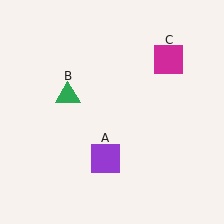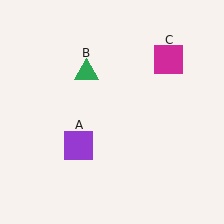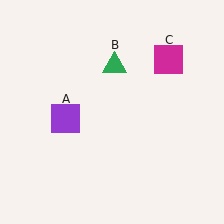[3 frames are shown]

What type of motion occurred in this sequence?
The purple square (object A), green triangle (object B) rotated clockwise around the center of the scene.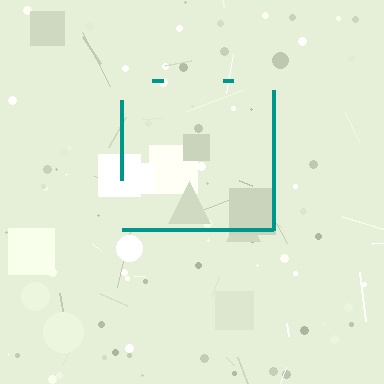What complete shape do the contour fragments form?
The contour fragments form a square.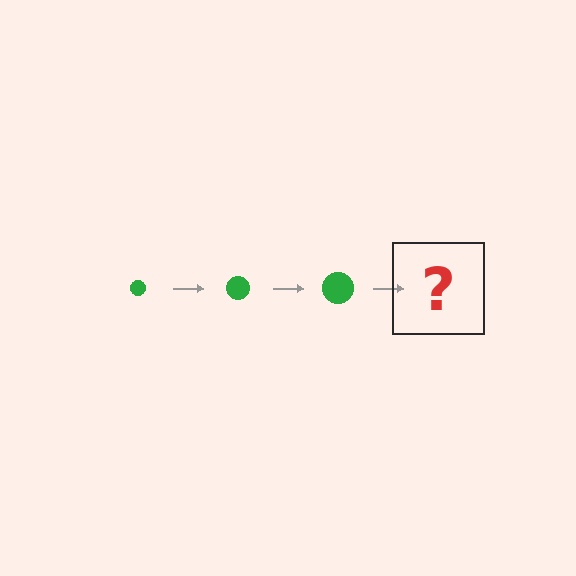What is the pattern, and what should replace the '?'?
The pattern is that the circle gets progressively larger each step. The '?' should be a green circle, larger than the previous one.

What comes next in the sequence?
The next element should be a green circle, larger than the previous one.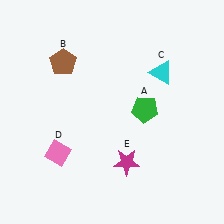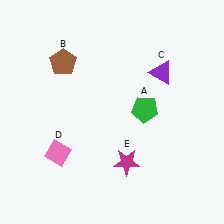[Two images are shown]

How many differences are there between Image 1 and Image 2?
There is 1 difference between the two images.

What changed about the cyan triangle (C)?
In Image 1, C is cyan. In Image 2, it changed to purple.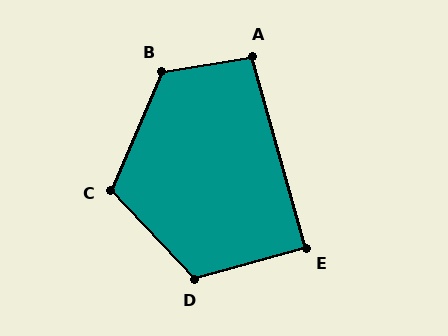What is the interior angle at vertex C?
Approximately 114 degrees (obtuse).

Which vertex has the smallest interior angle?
E, at approximately 90 degrees.